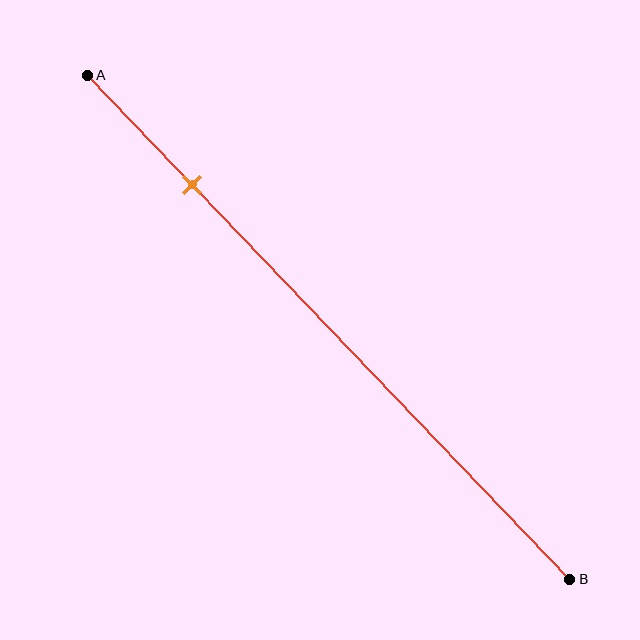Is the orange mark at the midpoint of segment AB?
No, the mark is at about 20% from A, not at the 50% midpoint.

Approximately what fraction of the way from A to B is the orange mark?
The orange mark is approximately 20% of the way from A to B.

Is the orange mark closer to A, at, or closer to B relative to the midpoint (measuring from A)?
The orange mark is closer to point A than the midpoint of segment AB.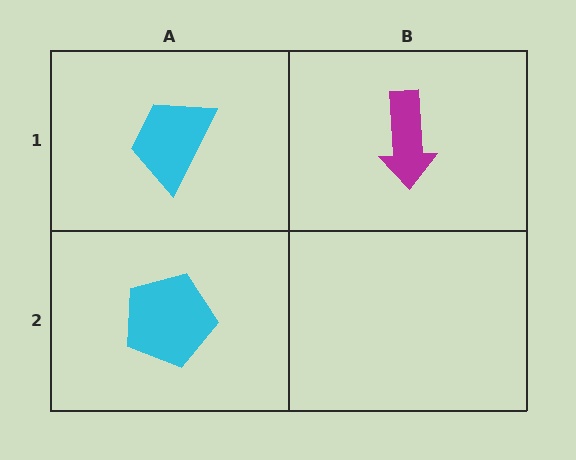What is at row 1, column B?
A magenta arrow.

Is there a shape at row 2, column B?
No, that cell is empty.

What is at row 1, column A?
A cyan trapezoid.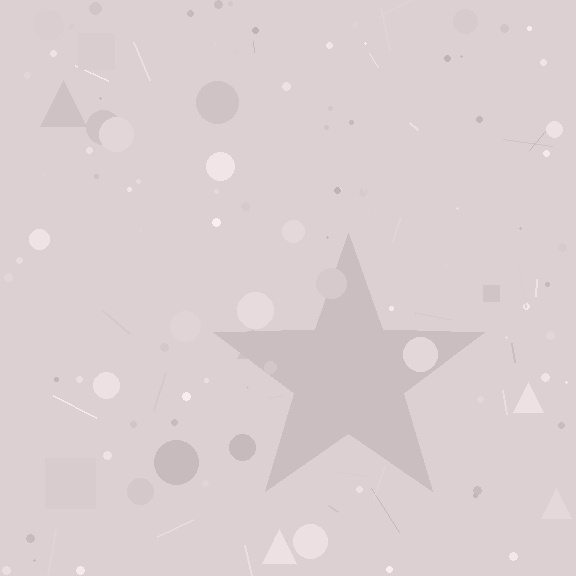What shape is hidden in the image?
A star is hidden in the image.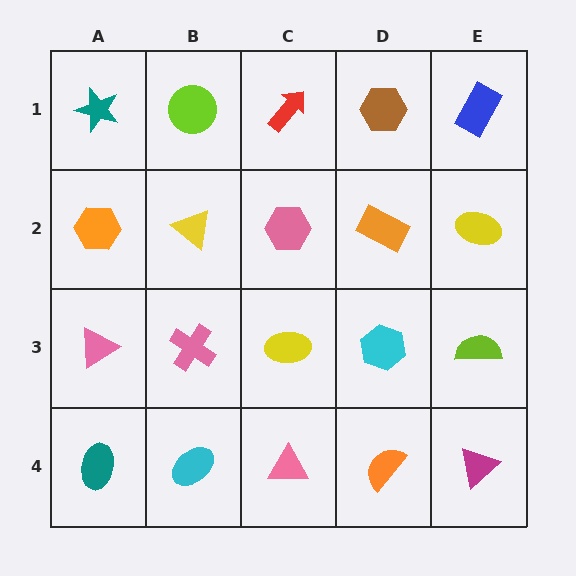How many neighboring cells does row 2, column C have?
4.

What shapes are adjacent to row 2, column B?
A lime circle (row 1, column B), a pink cross (row 3, column B), an orange hexagon (row 2, column A), a pink hexagon (row 2, column C).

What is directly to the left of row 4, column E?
An orange semicircle.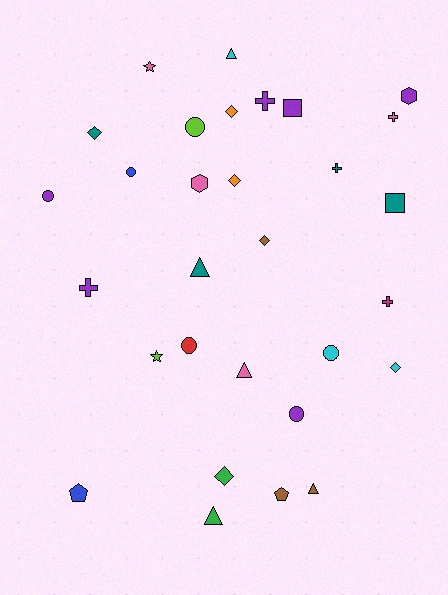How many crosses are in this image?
There are 5 crosses.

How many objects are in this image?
There are 30 objects.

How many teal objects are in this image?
There are 4 teal objects.